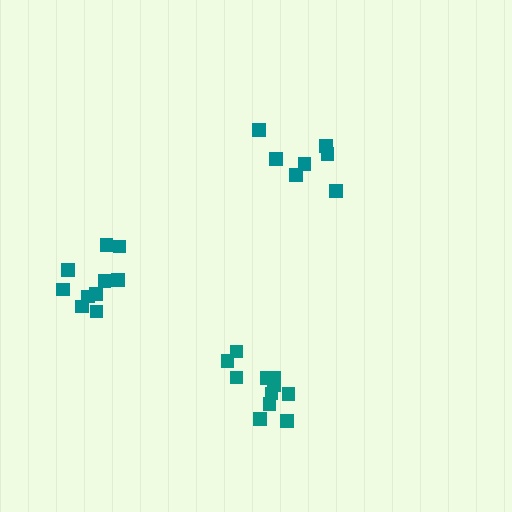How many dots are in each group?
Group 1: 10 dots, Group 2: 7 dots, Group 3: 11 dots (28 total).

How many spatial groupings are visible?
There are 3 spatial groupings.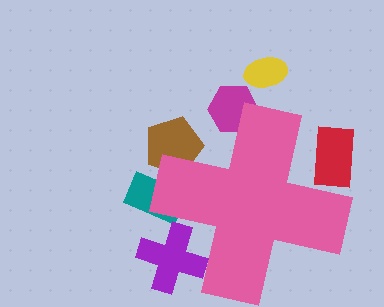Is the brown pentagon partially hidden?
Yes, the brown pentagon is partially hidden behind the pink cross.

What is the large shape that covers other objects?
A pink cross.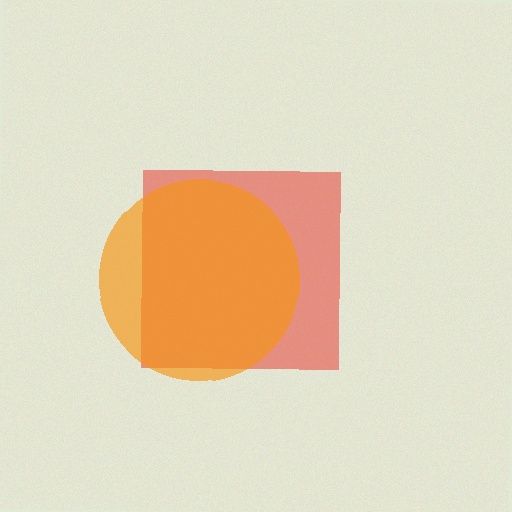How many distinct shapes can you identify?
There are 2 distinct shapes: a red square, an orange circle.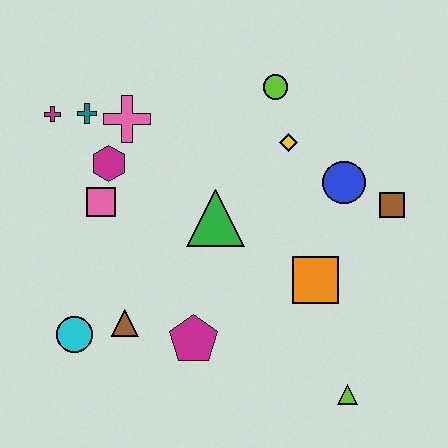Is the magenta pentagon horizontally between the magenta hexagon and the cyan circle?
No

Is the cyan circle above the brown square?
No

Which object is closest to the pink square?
The magenta hexagon is closest to the pink square.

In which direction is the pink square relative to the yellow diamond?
The pink square is to the left of the yellow diamond.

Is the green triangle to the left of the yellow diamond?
Yes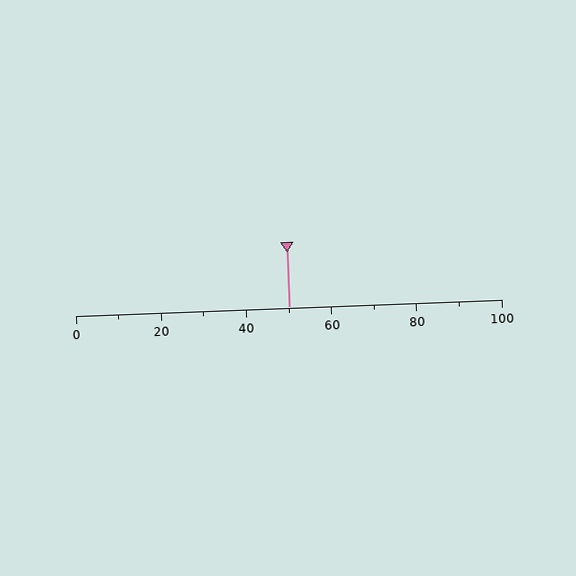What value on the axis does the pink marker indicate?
The marker indicates approximately 50.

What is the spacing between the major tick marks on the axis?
The major ticks are spaced 20 apart.